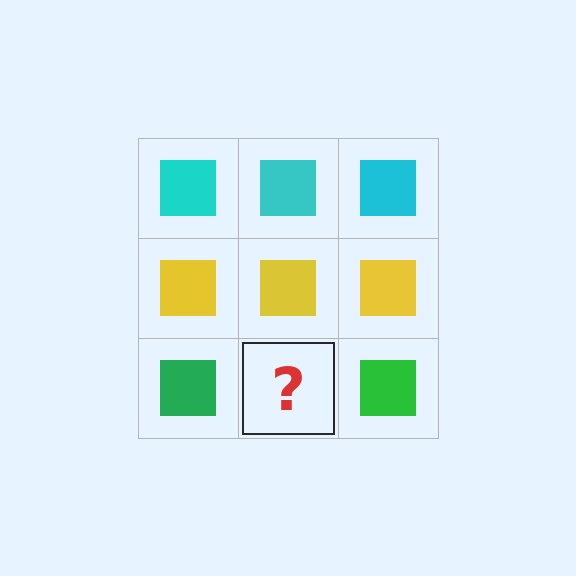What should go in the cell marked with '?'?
The missing cell should contain a green square.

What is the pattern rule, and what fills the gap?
The rule is that each row has a consistent color. The gap should be filled with a green square.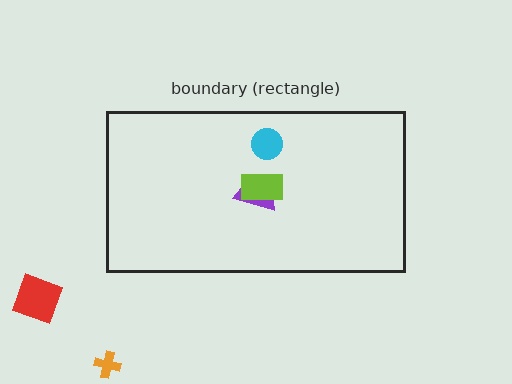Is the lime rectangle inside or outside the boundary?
Inside.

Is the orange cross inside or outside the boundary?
Outside.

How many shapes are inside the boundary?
3 inside, 2 outside.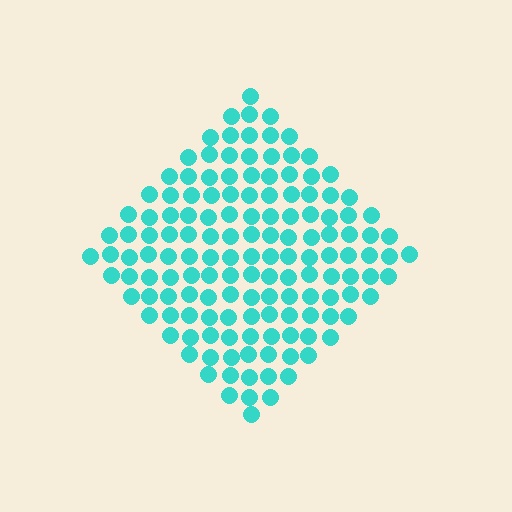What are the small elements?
The small elements are circles.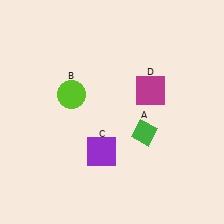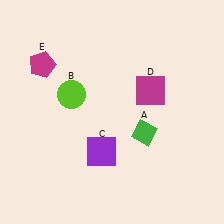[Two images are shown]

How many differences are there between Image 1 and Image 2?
There is 1 difference between the two images.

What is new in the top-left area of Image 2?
A magenta pentagon (E) was added in the top-left area of Image 2.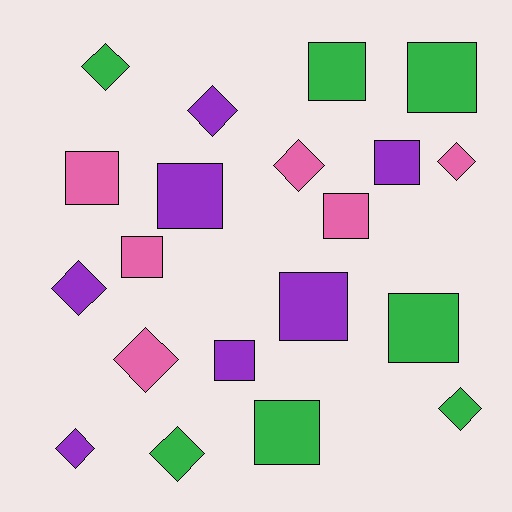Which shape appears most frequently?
Square, with 11 objects.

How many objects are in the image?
There are 20 objects.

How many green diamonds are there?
There are 3 green diamonds.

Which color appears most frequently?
Green, with 7 objects.